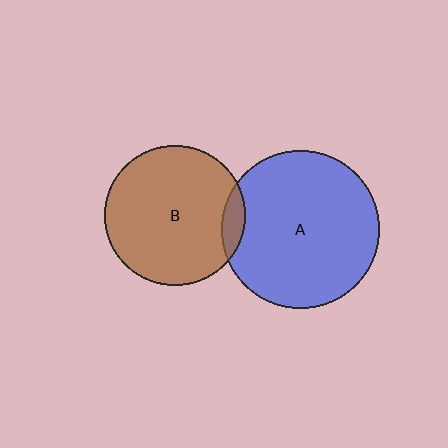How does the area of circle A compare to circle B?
Approximately 1.3 times.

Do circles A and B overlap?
Yes.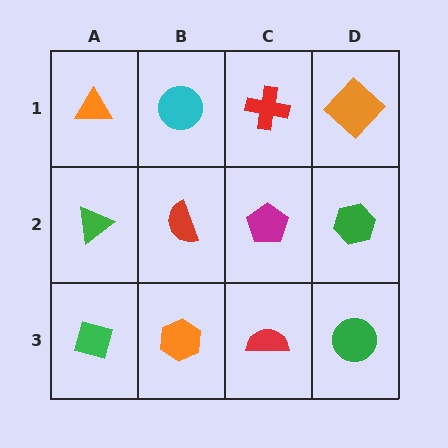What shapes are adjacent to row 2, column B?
A cyan circle (row 1, column B), an orange hexagon (row 3, column B), a green triangle (row 2, column A), a magenta pentagon (row 2, column C).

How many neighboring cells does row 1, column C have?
3.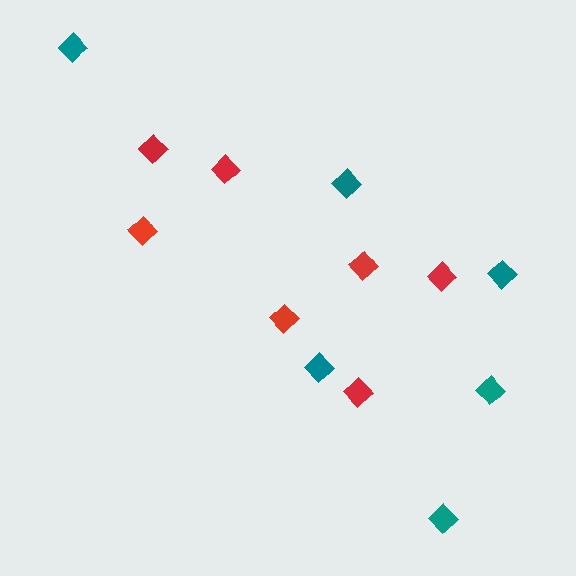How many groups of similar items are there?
There are 2 groups: one group of red diamonds (7) and one group of teal diamonds (6).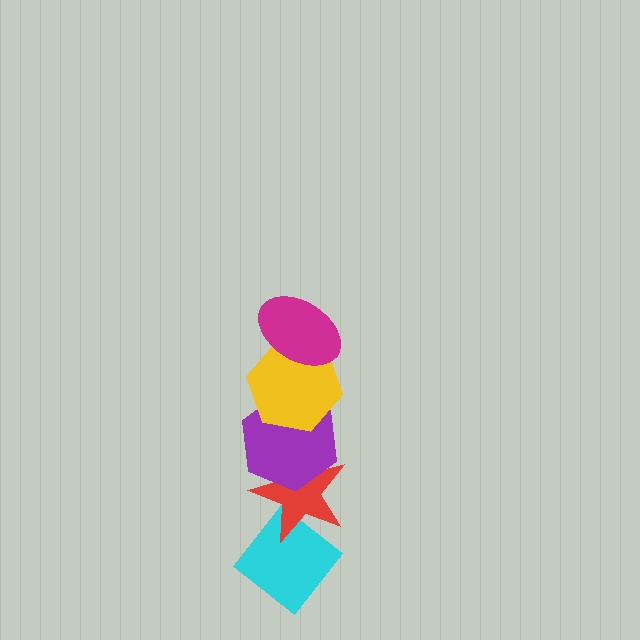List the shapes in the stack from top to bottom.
From top to bottom: the magenta ellipse, the yellow hexagon, the purple hexagon, the red star, the cyan diamond.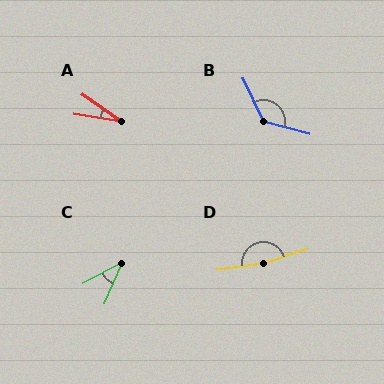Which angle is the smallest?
A, at approximately 25 degrees.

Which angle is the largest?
D, at approximately 169 degrees.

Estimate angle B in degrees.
Approximately 130 degrees.